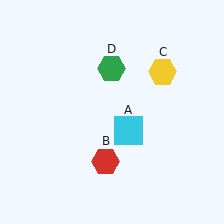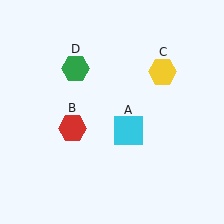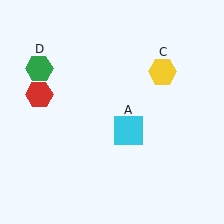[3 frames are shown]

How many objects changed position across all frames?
2 objects changed position: red hexagon (object B), green hexagon (object D).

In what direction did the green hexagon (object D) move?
The green hexagon (object D) moved left.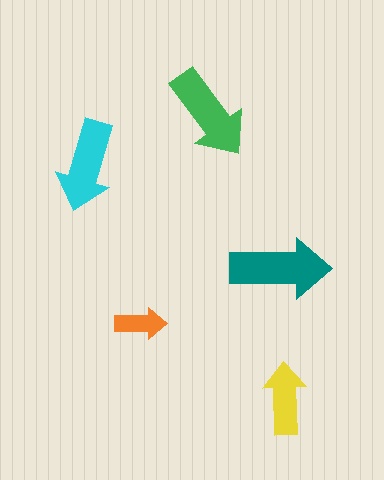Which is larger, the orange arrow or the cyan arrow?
The cyan one.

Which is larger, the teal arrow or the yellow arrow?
The teal one.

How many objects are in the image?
There are 5 objects in the image.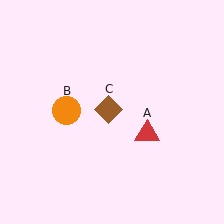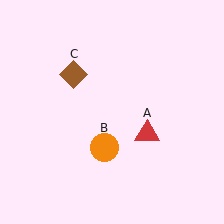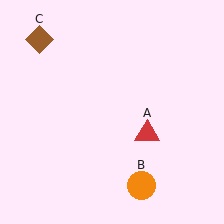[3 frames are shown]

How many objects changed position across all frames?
2 objects changed position: orange circle (object B), brown diamond (object C).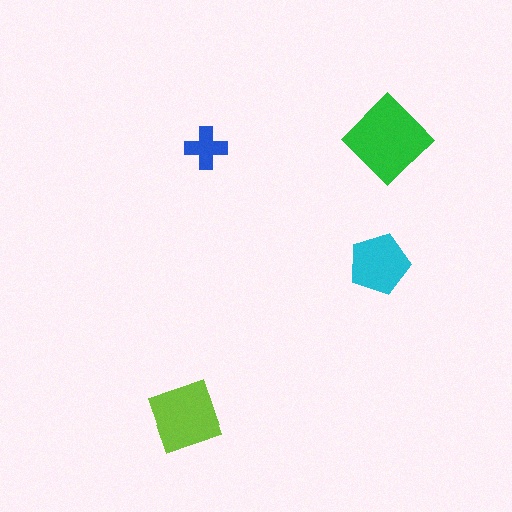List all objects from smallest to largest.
The blue cross, the cyan pentagon, the lime square, the green diamond.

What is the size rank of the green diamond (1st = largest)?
1st.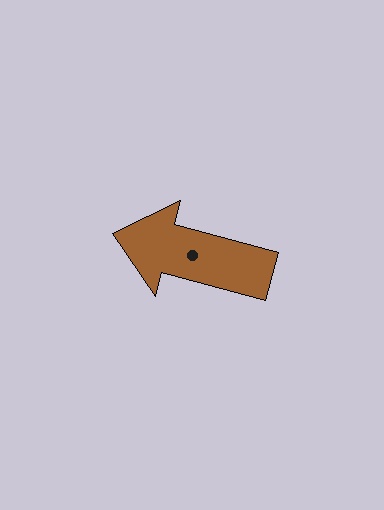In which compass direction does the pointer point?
West.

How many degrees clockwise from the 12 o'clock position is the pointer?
Approximately 285 degrees.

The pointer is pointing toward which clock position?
Roughly 9 o'clock.